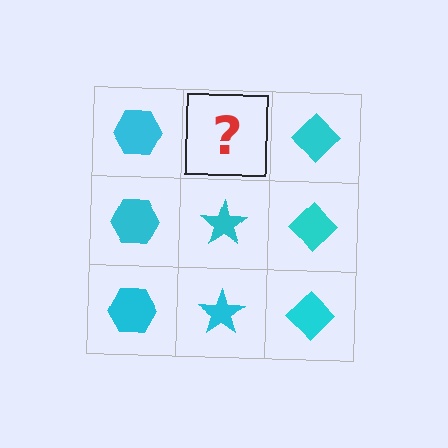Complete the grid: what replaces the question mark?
The question mark should be replaced with a cyan star.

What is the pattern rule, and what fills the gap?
The rule is that each column has a consistent shape. The gap should be filled with a cyan star.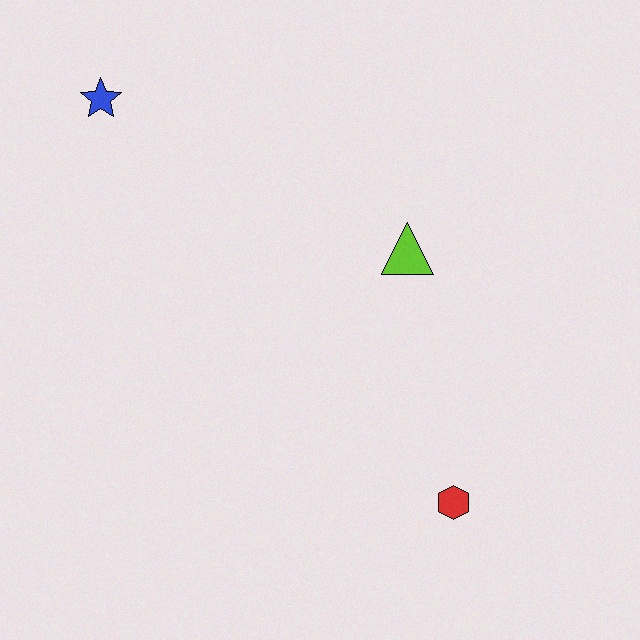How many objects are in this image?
There are 3 objects.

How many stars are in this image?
There is 1 star.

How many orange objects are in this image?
There are no orange objects.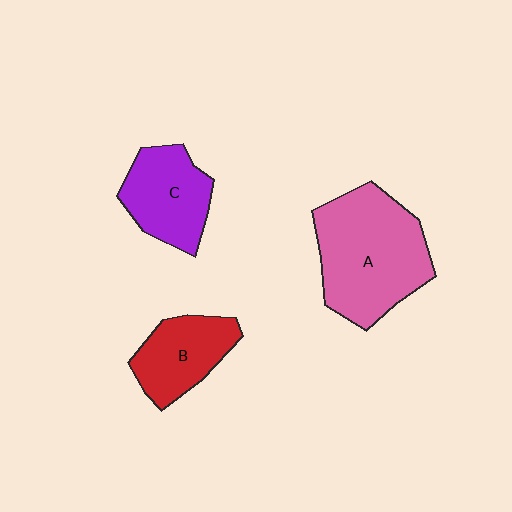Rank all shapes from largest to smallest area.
From largest to smallest: A (pink), C (purple), B (red).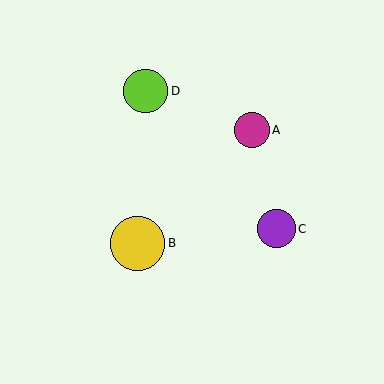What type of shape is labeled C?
Shape C is a purple circle.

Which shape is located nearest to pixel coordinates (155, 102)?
The lime circle (labeled D) at (146, 91) is nearest to that location.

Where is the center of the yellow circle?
The center of the yellow circle is at (138, 243).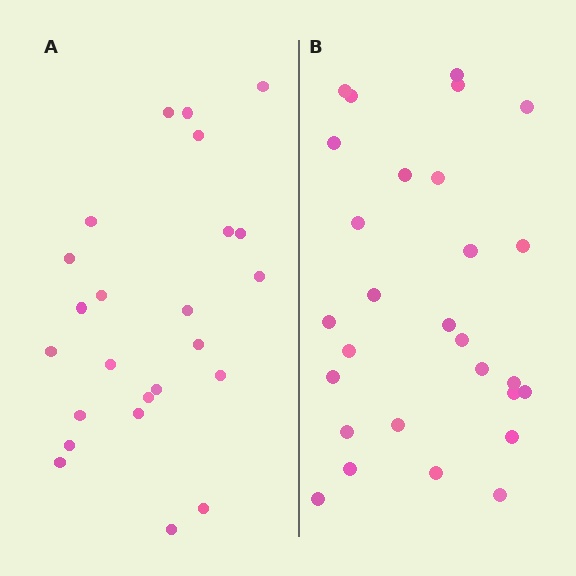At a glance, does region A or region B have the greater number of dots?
Region B (the right region) has more dots.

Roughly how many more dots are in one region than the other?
Region B has about 4 more dots than region A.